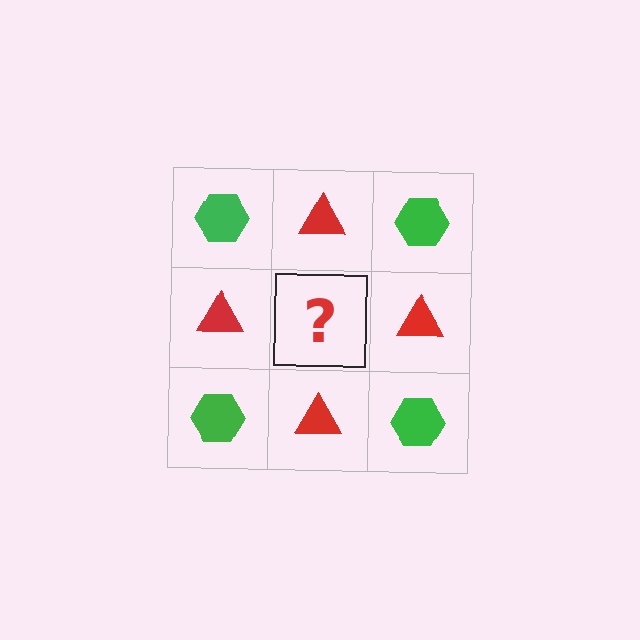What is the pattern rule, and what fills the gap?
The rule is that it alternates green hexagon and red triangle in a checkerboard pattern. The gap should be filled with a green hexagon.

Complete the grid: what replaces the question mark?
The question mark should be replaced with a green hexagon.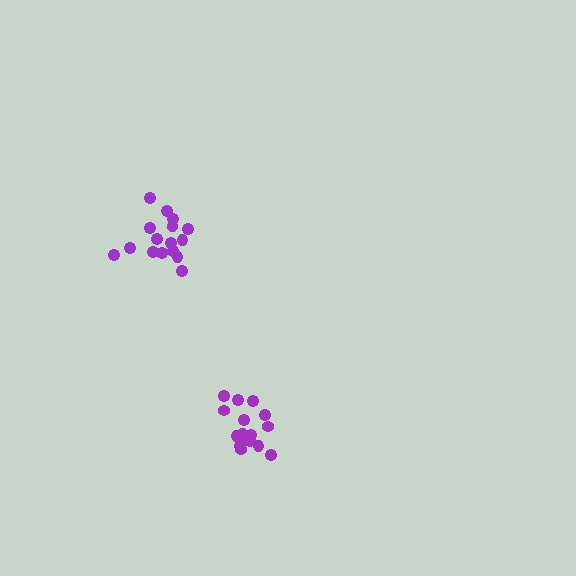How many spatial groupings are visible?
There are 2 spatial groupings.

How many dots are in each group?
Group 1: 16 dots, Group 2: 17 dots (33 total).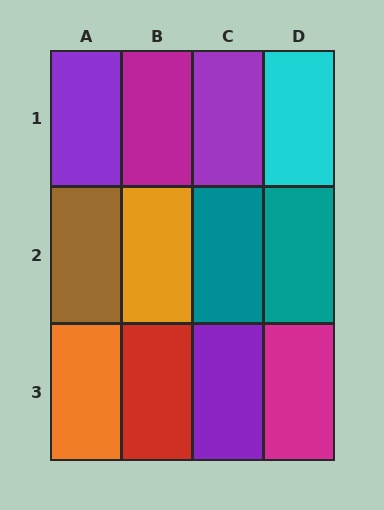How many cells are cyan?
1 cell is cyan.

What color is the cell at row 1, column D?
Cyan.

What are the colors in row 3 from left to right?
Orange, red, purple, magenta.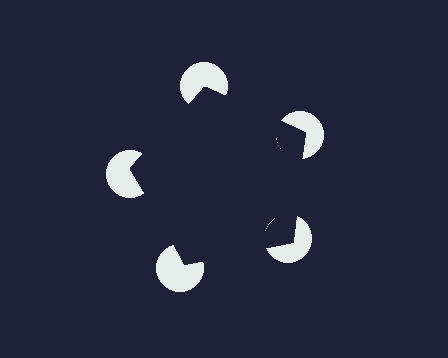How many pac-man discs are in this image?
There are 5 — one at each vertex of the illusory pentagon.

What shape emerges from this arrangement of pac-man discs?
An illusory pentagon — its edges are inferred from the aligned wedge cuts in the pac-man discs, not physically drawn.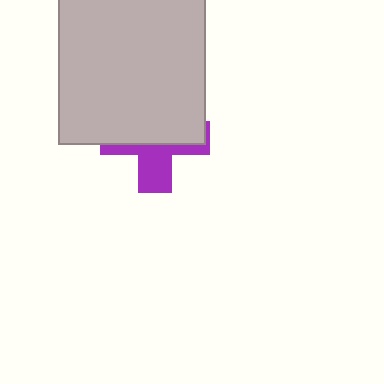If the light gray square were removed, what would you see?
You would see the complete purple cross.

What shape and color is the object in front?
The object in front is a light gray square.